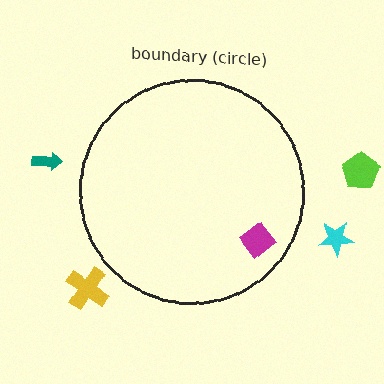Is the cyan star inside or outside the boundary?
Outside.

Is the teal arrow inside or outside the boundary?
Outside.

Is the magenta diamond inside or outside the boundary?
Inside.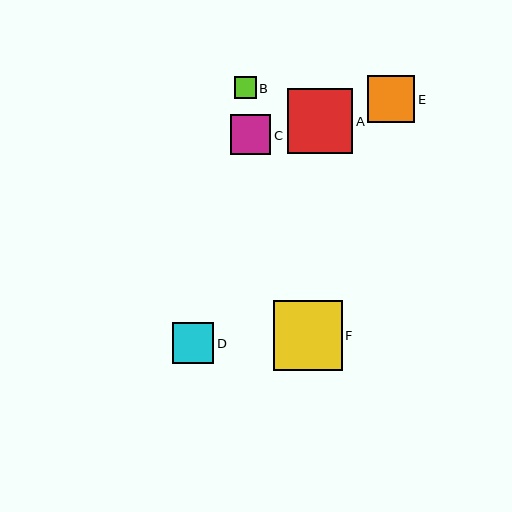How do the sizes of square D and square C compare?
Square D and square C are approximately the same size.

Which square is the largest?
Square F is the largest with a size of approximately 69 pixels.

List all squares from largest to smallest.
From largest to smallest: F, A, E, D, C, B.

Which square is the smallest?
Square B is the smallest with a size of approximately 22 pixels.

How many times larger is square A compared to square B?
Square A is approximately 3.0 times the size of square B.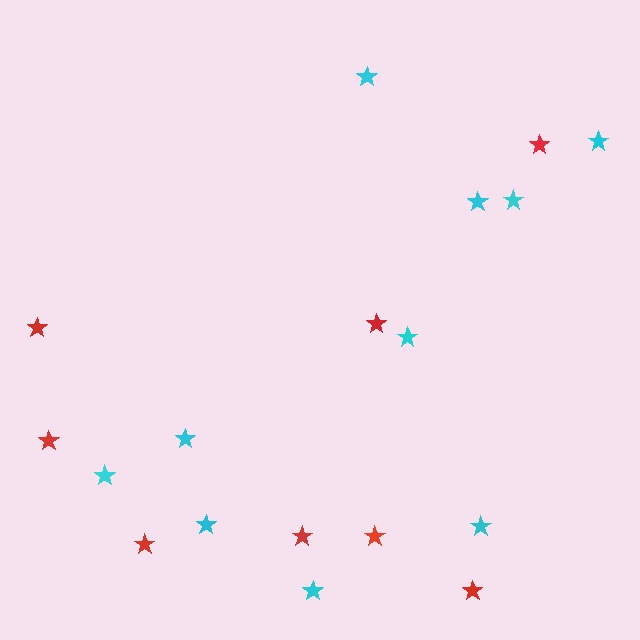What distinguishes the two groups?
There are 2 groups: one group of cyan stars (10) and one group of red stars (8).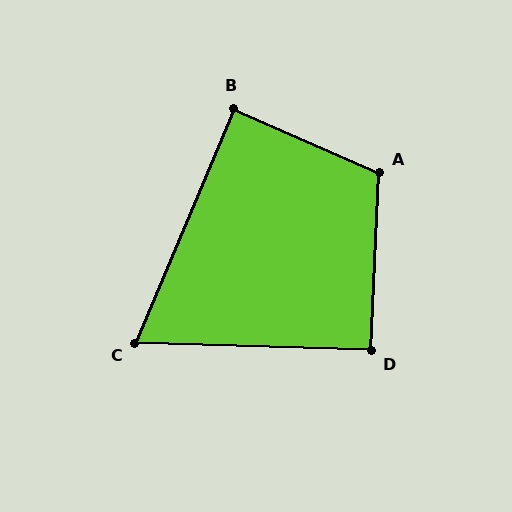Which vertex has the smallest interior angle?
C, at approximately 69 degrees.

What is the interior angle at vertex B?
Approximately 89 degrees (approximately right).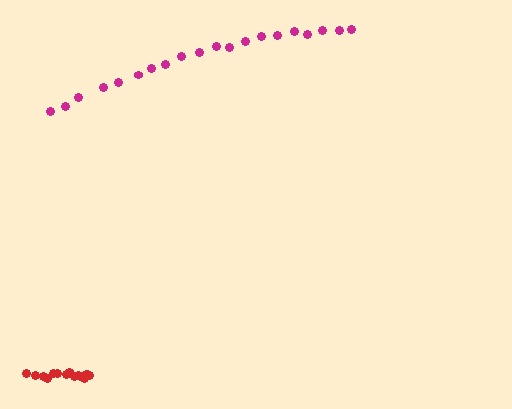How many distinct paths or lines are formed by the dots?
There are 2 distinct paths.